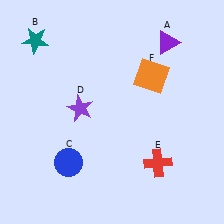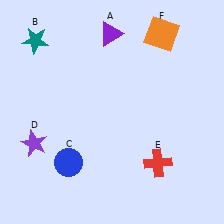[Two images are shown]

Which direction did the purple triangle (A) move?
The purple triangle (A) moved left.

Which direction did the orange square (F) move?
The orange square (F) moved up.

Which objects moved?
The objects that moved are: the purple triangle (A), the purple star (D), the orange square (F).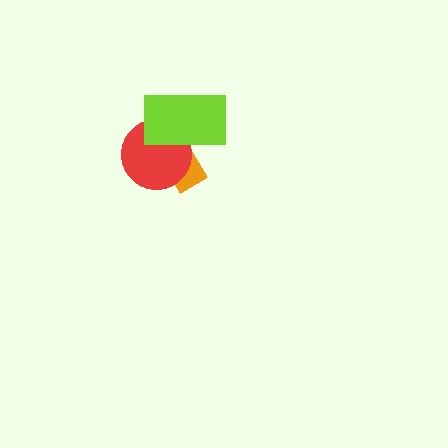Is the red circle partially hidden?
Yes, it is partially covered by another shape.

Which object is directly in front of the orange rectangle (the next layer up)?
The red circle is directly in front of the orange rectangle.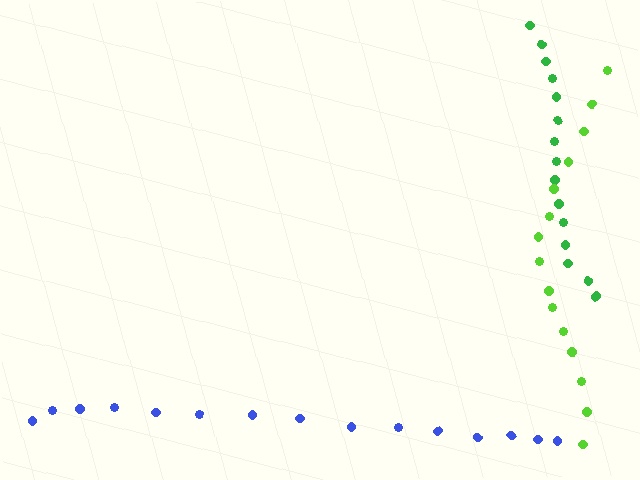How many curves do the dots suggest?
There are 3 distinct paths.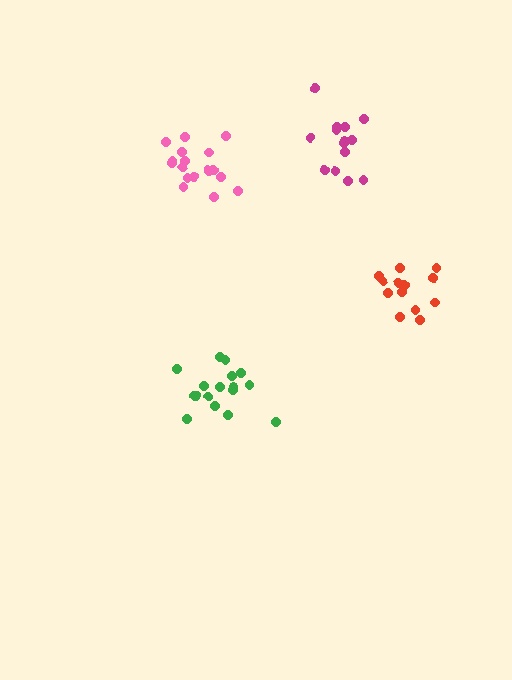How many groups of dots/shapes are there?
There are 4 groups.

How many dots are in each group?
Group 1: 18 dots, Group 2: 14 dots, Group 3: 13 dots, Group 4: 17 dots (62 total).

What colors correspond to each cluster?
The clusters are colored: pink, magenta, red, green.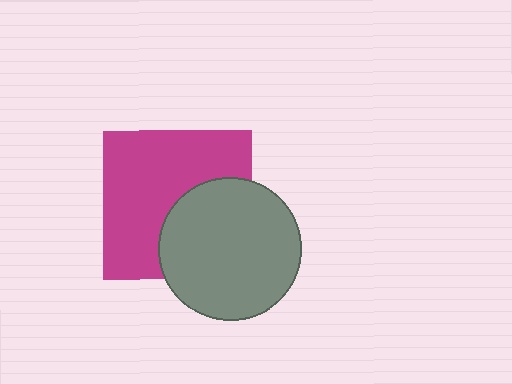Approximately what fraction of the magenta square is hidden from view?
Roughly 38% of the magenta square is hidden behind the gray circle.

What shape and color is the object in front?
The object in front is a gray circle.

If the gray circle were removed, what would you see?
You would see the complete magenta square.